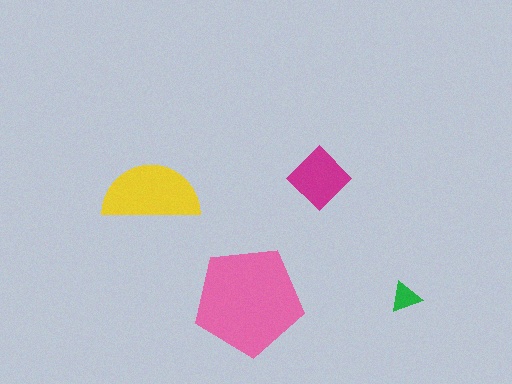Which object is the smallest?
The green triangle.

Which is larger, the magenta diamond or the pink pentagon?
The pink pentagon.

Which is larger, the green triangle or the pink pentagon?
The pink pentagon.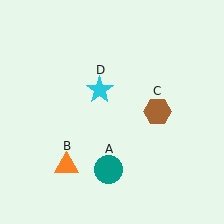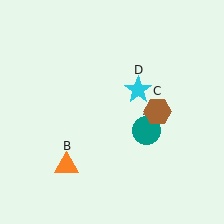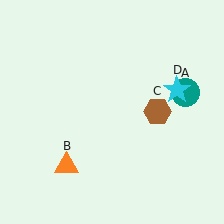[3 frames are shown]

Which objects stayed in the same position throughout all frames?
Orange triangle (object B) and brown hexagon (object C) remained stationary.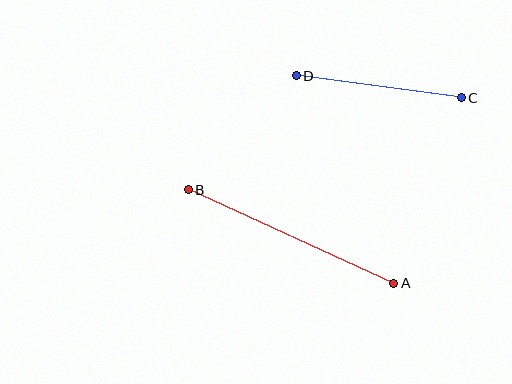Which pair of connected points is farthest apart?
Points A and B are farthest apart.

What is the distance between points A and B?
The distance is approximately 226 pixels.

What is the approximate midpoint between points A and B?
The midpoint is at approximately (291, 237) pixels.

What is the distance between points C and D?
The distance is approximately 167 pixels.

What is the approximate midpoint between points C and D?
The midpoint is at approximately (379, 87) pixels.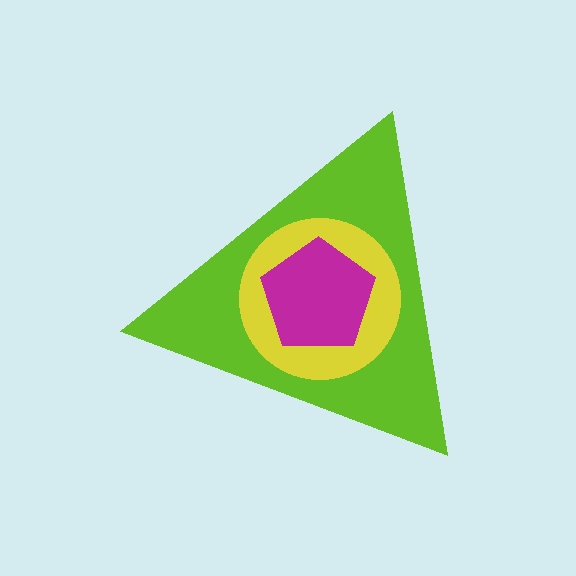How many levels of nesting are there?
3.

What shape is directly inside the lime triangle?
The yellow circle.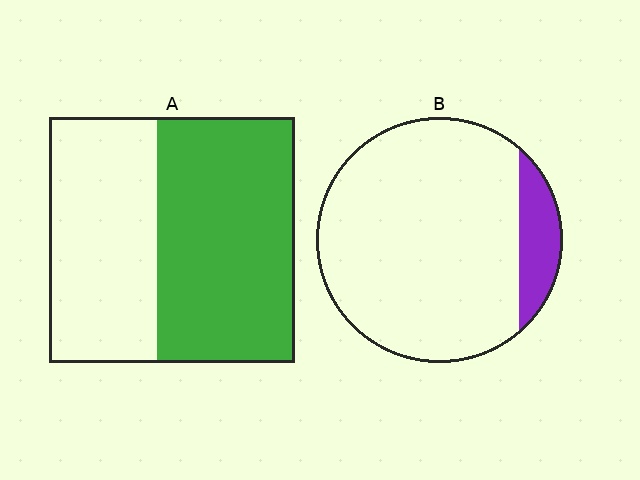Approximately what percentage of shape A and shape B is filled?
A is approximately 55% and B is approximately 10%.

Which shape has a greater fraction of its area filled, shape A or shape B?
Shape A.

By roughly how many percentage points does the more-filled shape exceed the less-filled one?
By roughly 45 percentage points (A over B).